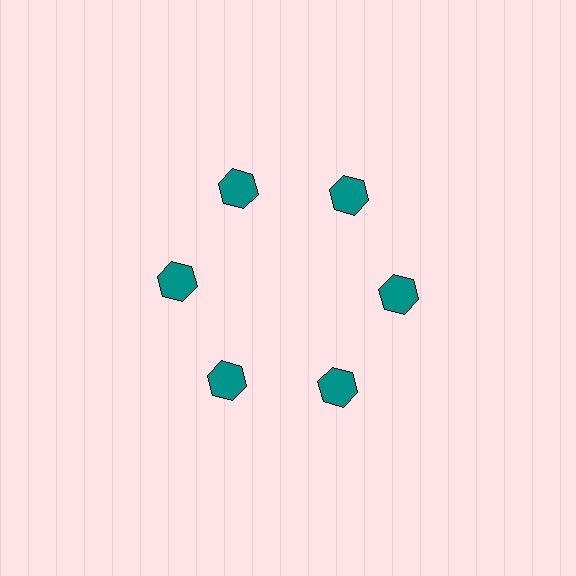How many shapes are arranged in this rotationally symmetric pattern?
There are 6 shapes, arranged in 6 groups of 1.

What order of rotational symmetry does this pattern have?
This pattern has 6-fold rotational symmetry.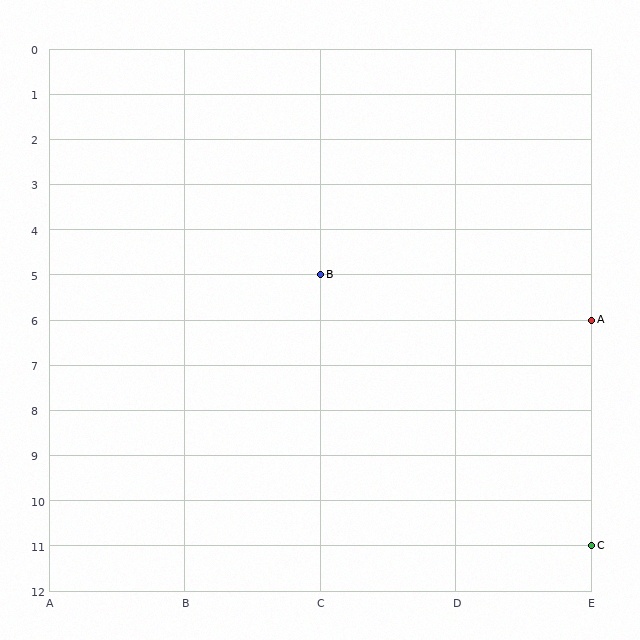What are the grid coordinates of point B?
Point B is at grid coordinates (C, 5).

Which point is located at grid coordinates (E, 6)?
Point A is at (E, 6).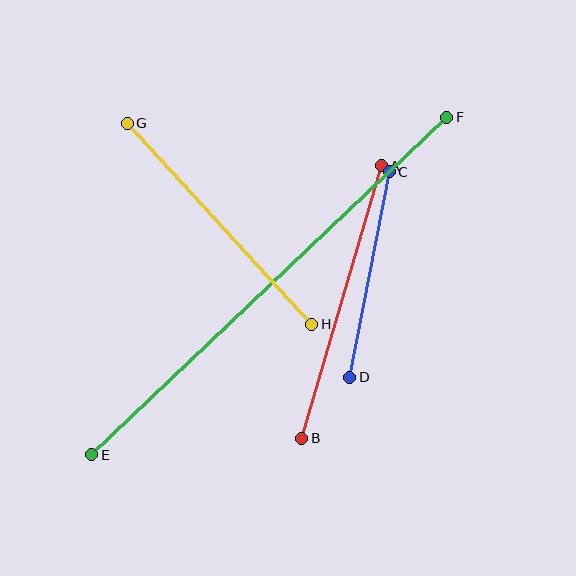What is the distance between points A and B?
The distance is approximately 284 pixels.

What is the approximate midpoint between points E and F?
The midpoint is at approximately (269, 286) pixels.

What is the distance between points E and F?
The distance is approximately 490 pixels.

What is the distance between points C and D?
The distance is approximately 209 pixels.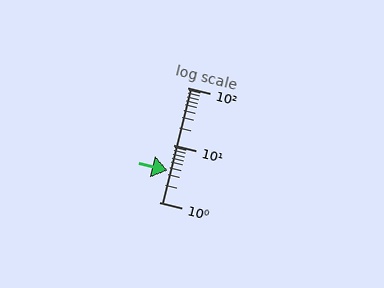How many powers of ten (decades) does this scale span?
The scale spans 2 decades, from 1 to 100.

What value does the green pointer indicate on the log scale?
The pointer indicates approximately 3.5.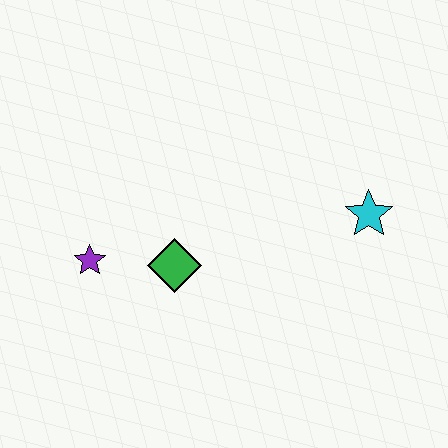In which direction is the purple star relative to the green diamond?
The purple star is to the left of the green diamond.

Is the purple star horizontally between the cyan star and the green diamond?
No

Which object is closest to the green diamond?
The purple star is closest to the green diamond.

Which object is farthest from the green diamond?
The cyan star is farthest from the green diamond.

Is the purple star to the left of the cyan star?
Yes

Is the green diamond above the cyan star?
No